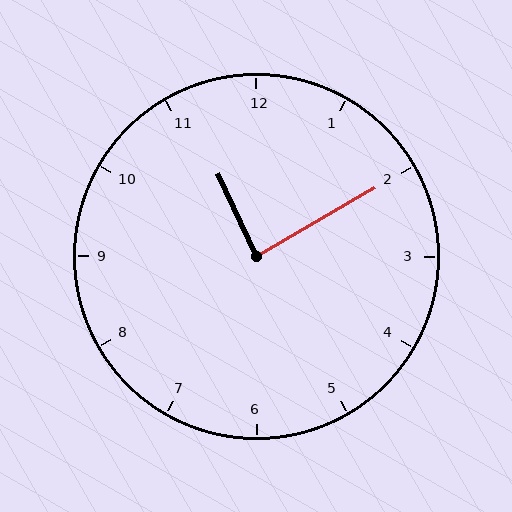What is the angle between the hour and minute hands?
Approximately 85 degrees.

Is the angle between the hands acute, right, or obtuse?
It is right.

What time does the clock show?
11:10.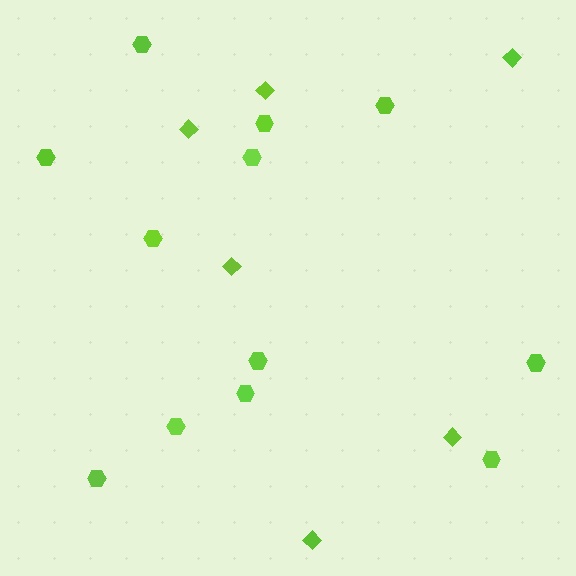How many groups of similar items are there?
There are 2 groups: one group of hexagons (12) and one group of diamonds (6).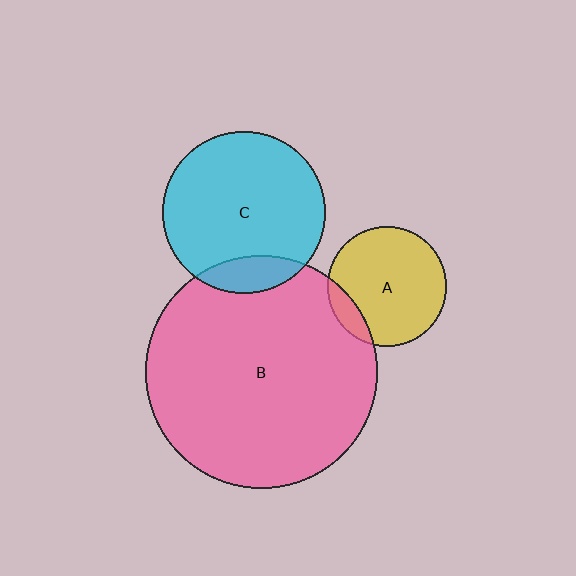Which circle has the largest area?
Circle B (pink).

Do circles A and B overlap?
Yes.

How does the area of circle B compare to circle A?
Approximately 3.8 times.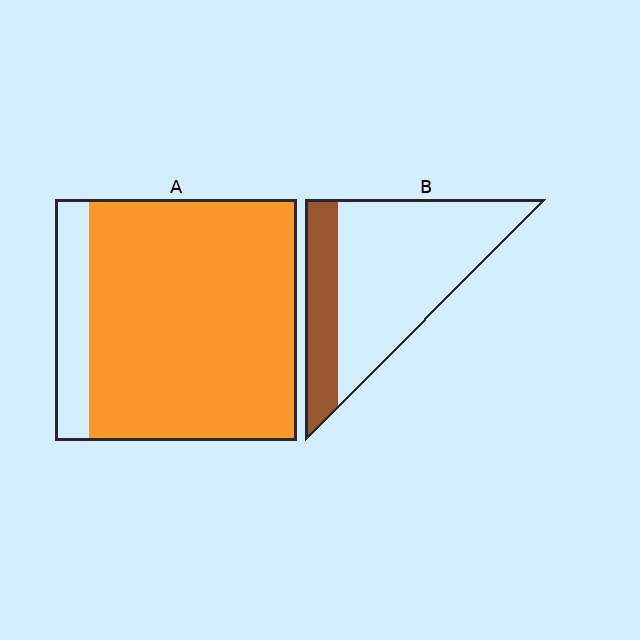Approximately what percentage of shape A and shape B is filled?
A is approximately 85% and B is approximately 25%.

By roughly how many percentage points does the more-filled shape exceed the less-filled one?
By roughly 60 percentage points (A over B).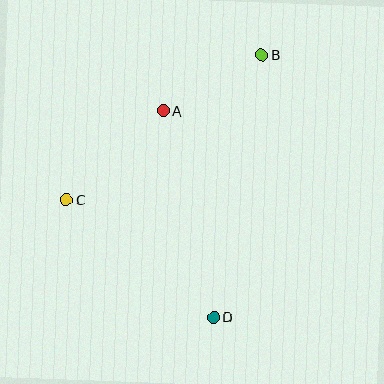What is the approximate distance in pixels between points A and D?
The distance between A and D is approximately 213 pixels.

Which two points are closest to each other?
Points A and B are closest to each other.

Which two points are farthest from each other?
Points B and D are farthest from each other.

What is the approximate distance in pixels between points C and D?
The distance between C and D is approximately 189 pixels.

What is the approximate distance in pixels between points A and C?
The distance between A and C is approximately 131 pixels.